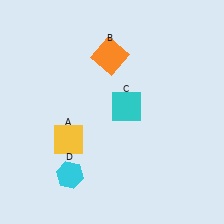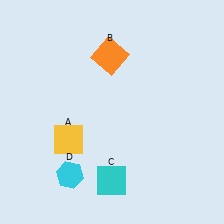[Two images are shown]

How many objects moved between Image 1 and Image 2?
1 object moved between the two images.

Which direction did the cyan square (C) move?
The cyan square (C) moved down.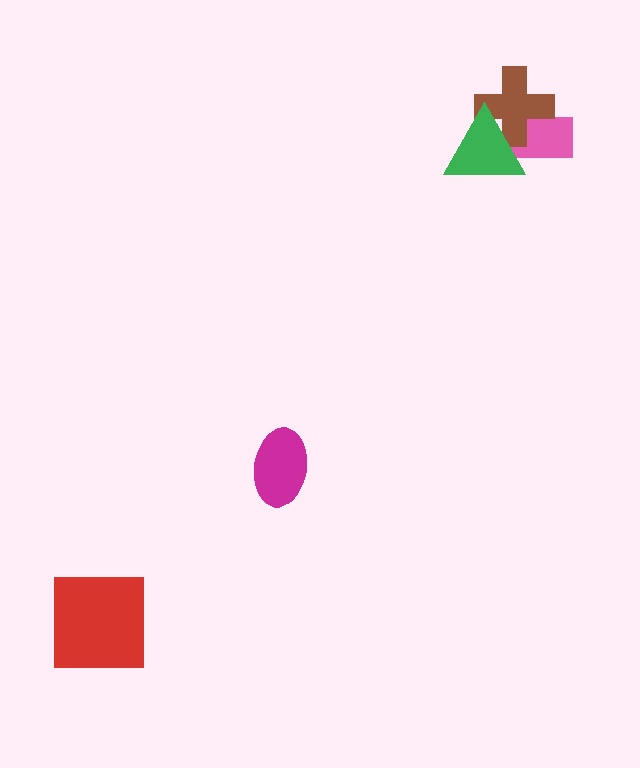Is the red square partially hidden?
No, no other shape covers it.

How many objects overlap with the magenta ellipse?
0 objects overlap with the magenta ellipse.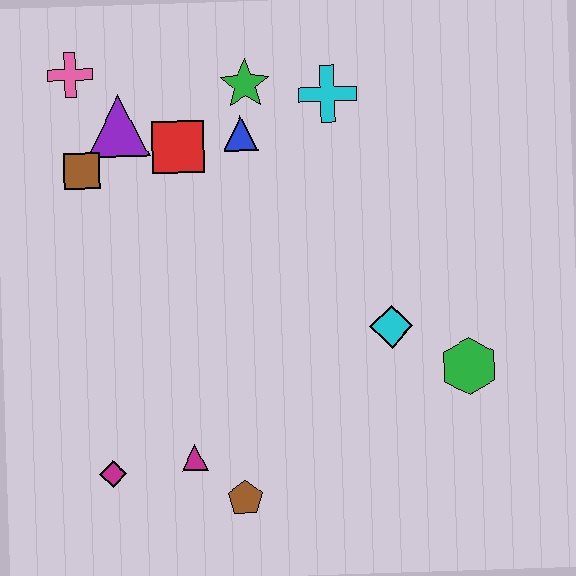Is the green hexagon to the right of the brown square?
Yes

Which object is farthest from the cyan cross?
The magenta diamond is farthest from the cyan cross.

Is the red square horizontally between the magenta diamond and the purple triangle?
No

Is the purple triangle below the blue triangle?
No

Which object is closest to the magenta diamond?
The magenta triangle is closest to the magenta diamond.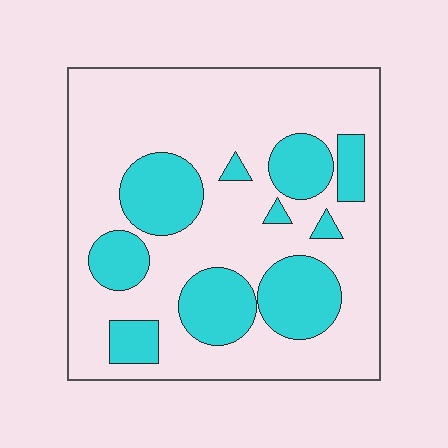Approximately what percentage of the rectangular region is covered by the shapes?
Approximately 30%.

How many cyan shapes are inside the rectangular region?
10.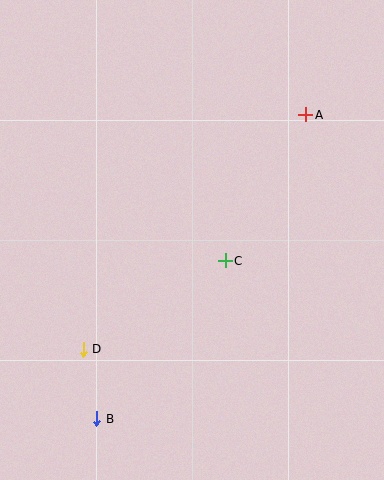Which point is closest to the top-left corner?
Point A is closest to the top-left corner.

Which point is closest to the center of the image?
Point C at (225, 261) is closest to the center.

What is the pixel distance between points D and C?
The distance between D and C is 168 pixels.